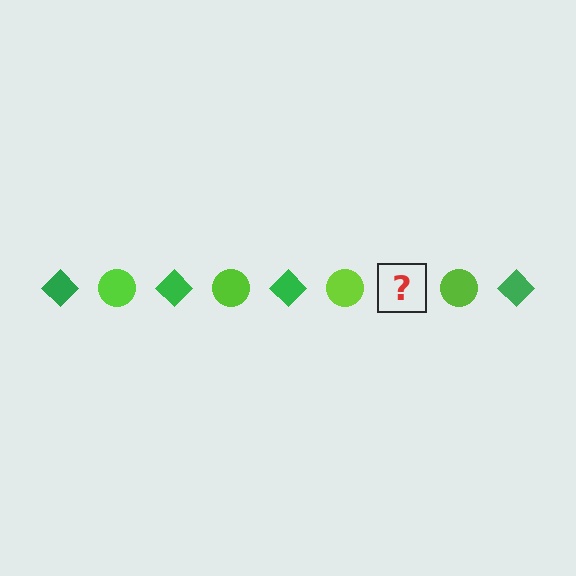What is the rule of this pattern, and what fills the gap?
The rule is that the pattern alternates between green diamond and lime circle. The gap should be filled with a green diamond.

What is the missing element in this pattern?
The missing element is a green diamond.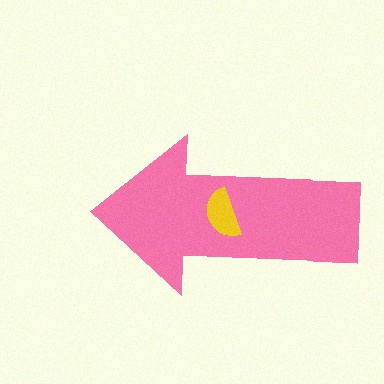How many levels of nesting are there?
2.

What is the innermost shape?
The yellow semicircle.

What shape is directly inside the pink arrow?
The yellow semicircle.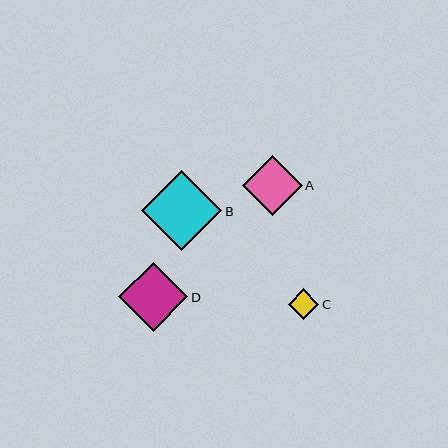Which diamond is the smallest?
Diamond C is the smallest with a size of approximately 30 pixels.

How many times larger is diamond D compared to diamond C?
Diamond D is approximately 2.3 times the size of diamond C.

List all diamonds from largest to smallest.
From largest to smallest: B, D, A, C.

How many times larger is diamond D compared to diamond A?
Diamond D is approximately 1.2 times the size of diamond A.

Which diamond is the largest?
Diamond B is the largest with a size of approximately 80 pixels.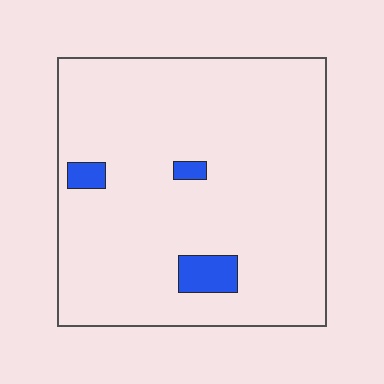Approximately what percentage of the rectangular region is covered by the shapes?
Approximately 5%.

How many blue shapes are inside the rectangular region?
3.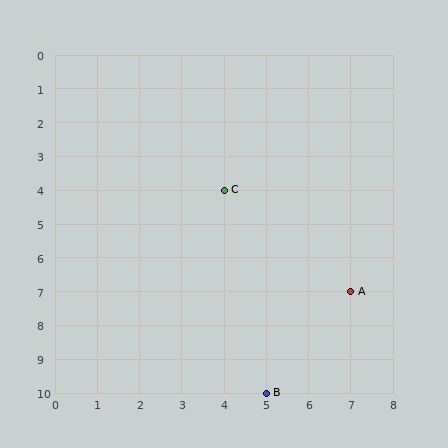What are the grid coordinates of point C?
Point C is at grid coordinates (4, 4).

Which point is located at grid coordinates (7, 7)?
Point A is at (7, 7).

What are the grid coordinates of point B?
Point B is at grid coordinates (5, 10).